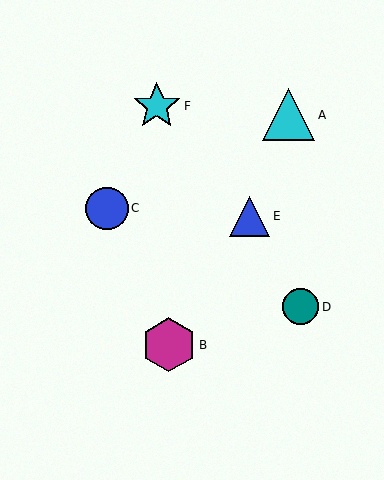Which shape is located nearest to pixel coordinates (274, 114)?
The cyan triangle (labeled A) at (289, 115) is nearest to that location.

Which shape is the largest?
The magenta hexagon (labeled B) is the largest.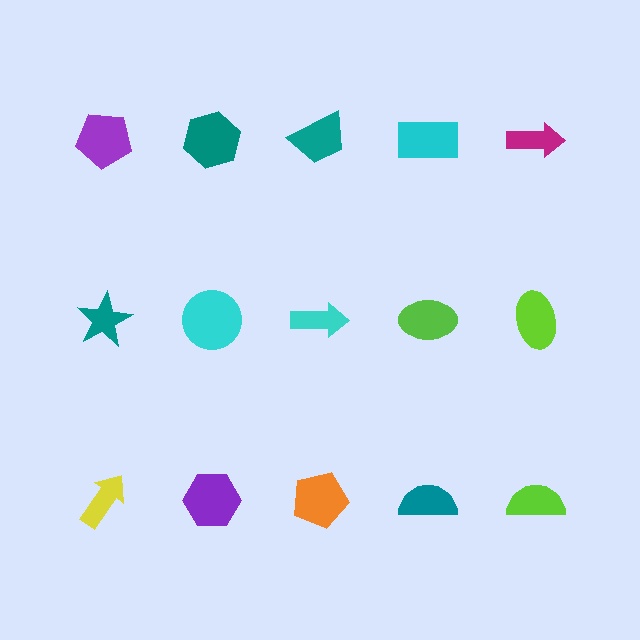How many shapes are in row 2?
5 shapes.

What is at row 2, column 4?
A lime ellipse.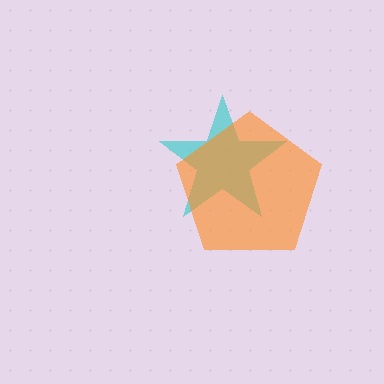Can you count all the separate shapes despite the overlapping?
Yes, there are 2 separate shapes.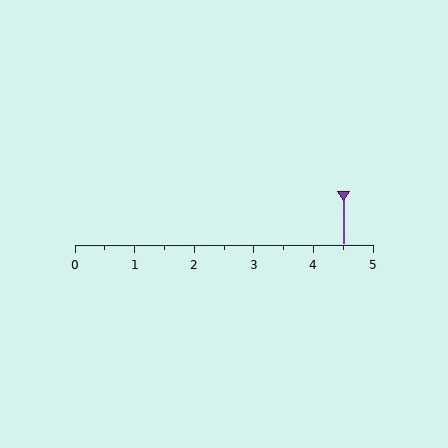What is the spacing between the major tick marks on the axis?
The major ticks are spaced 1 apart.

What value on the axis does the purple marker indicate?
The marker indicates approximately 4.5.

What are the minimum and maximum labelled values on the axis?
The axis runs from 0 to 5.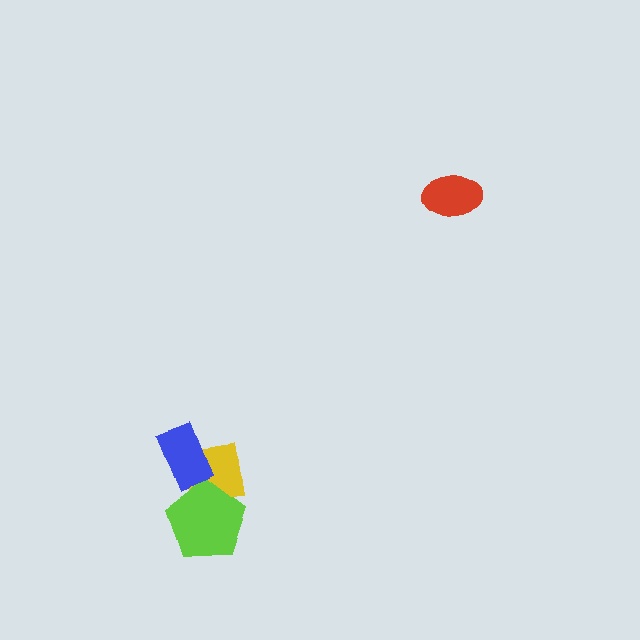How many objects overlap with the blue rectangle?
1 object overlaps with the blue rectangle.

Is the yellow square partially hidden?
Yes, it is partially covered by another shape.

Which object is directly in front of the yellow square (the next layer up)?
The lime pentagon is directly in front of the yellow square.